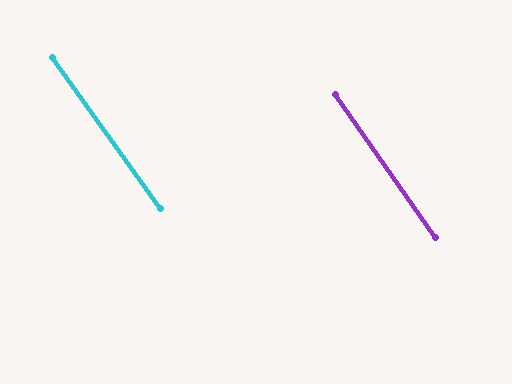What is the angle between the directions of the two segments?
Approximately 0 degrees.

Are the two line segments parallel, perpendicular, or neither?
Parallel — their directions differ by only 0.3°.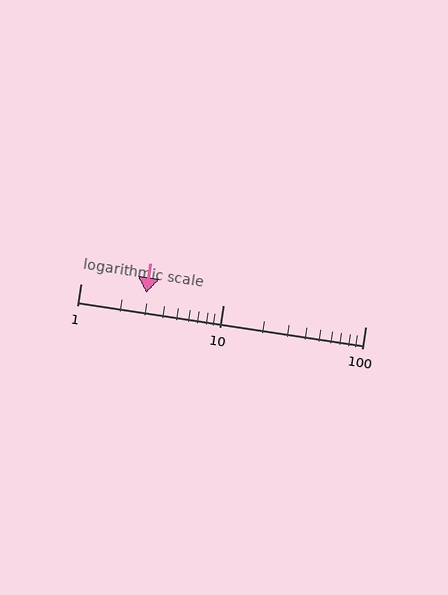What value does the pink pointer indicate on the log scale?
The pointer indicates approximately 2.9.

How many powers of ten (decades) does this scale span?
The scale spans 2 decades, from 1 to 100.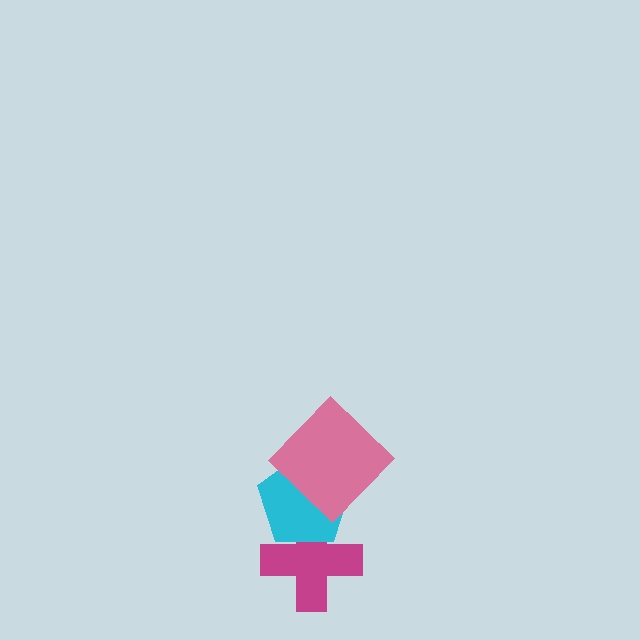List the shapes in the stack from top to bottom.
From top to bottom: the pink diamond, the cyan pentagon, the magenta cross.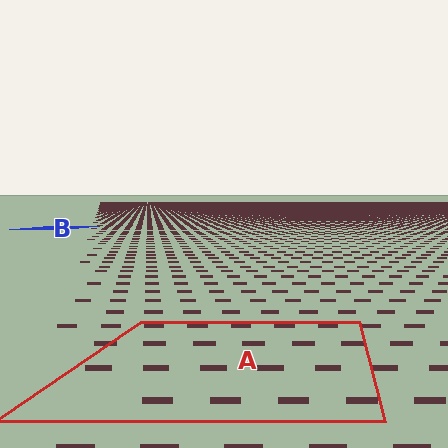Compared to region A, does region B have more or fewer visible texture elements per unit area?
Region B has more texture elements per unit area — they are packed more densely because it is farther away.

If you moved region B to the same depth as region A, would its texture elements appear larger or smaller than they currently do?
They would appear larger. At a closer depth, the same texture elements are projected at a bigger on-screen size.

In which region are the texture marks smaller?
The texture marks are smaller in region B, because it is farther away.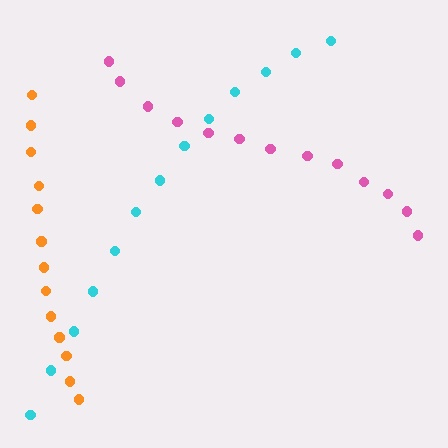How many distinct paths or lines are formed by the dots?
There are 3 distinct paths.